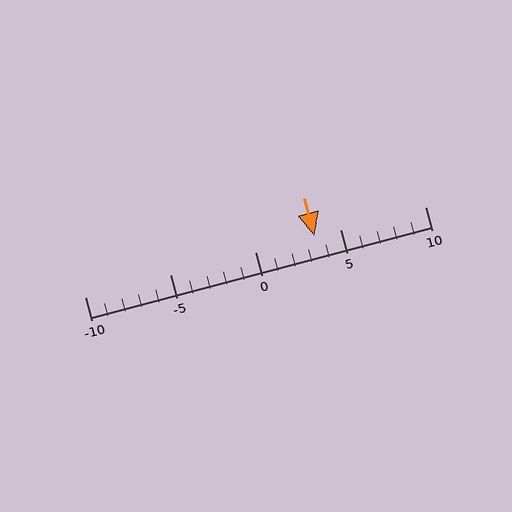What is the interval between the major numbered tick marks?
The major tick marks are spaced 5 units apart.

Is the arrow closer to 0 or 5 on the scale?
The arrow is closer to 5.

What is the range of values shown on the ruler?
The ruler shows values from -10 to 10.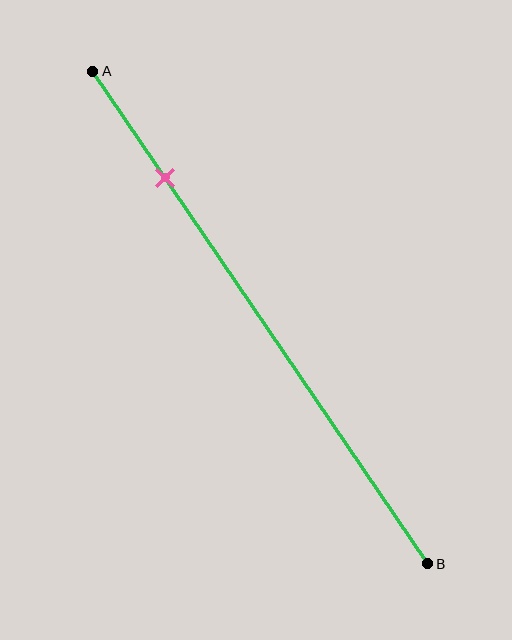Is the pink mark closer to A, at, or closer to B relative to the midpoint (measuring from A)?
The pink mark is closer to point A than the midpoint of segment AB.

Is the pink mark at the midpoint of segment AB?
No, the mark is at about 20% from A, not at the 50% midpoint.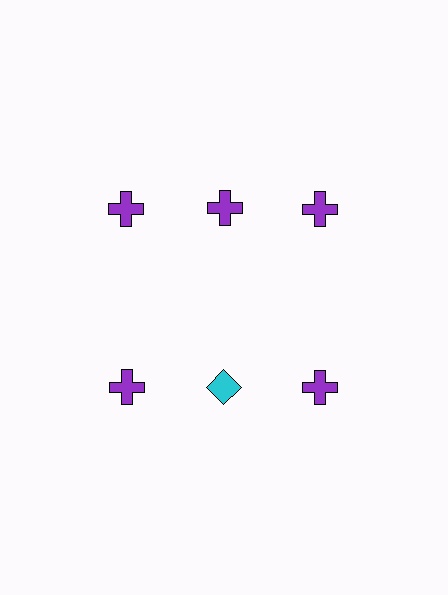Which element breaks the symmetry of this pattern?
The cyan diamond in the second row, second from left column breaks the symmetry. All other shapes are purple crosses.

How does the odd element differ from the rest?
It differs in both color (cyan instead of purple) and shape (diamond instead of cross).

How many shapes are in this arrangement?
There are 6 shapes arranged in a grid pattern.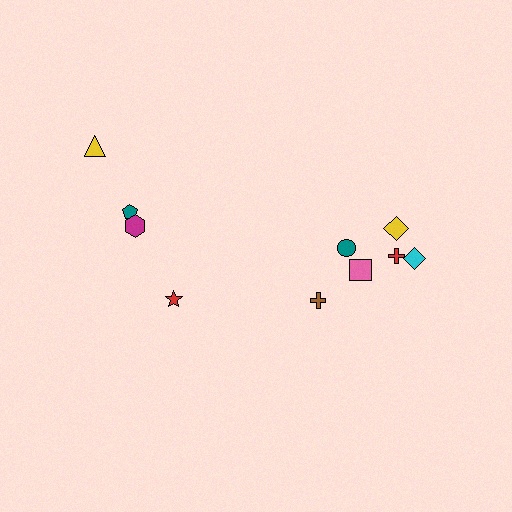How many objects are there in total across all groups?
There are 10 objects.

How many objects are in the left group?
There are 4 objects.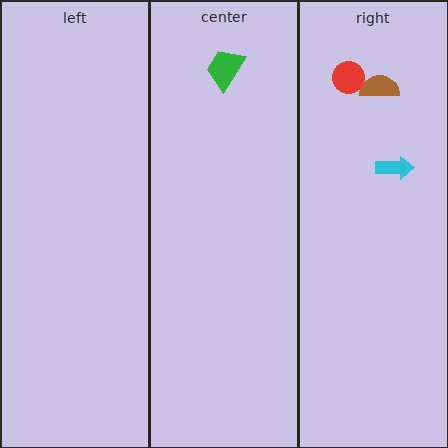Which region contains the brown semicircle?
The right region.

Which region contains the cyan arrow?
The right region.